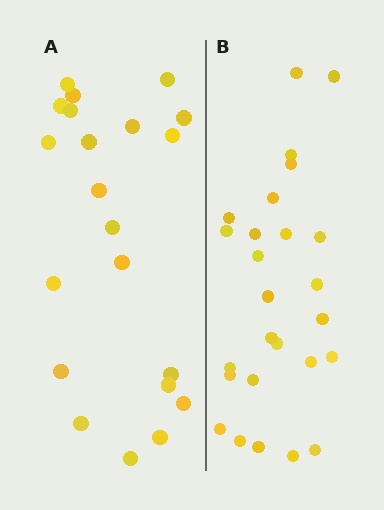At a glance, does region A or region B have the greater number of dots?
Region B (the right region) has more dots.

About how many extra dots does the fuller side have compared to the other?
Region B has about 5 more dots than region A.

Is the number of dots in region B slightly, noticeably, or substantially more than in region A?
Region B has only slightly more — the two regions are fairly close. The ratio is roughly 1.2 to 1.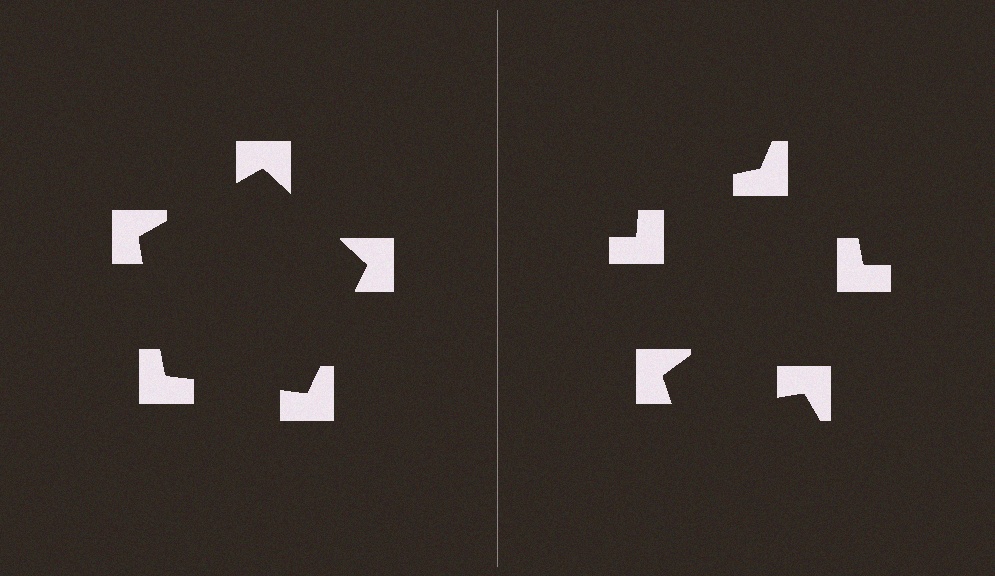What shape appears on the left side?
An illusory pentagon.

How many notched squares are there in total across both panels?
10 — 5 on each side.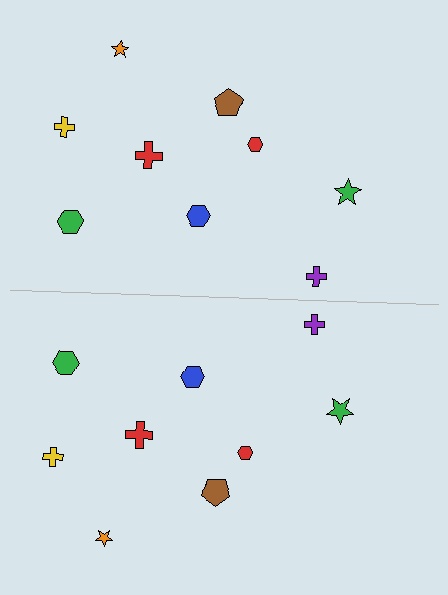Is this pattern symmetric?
Yes, this pattern has bilateral (reflection) symmetry.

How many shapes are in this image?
There are 18 shapes in this image.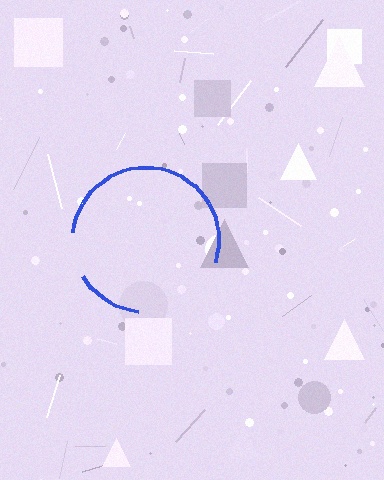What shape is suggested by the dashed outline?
The dashed outline suggests a circle.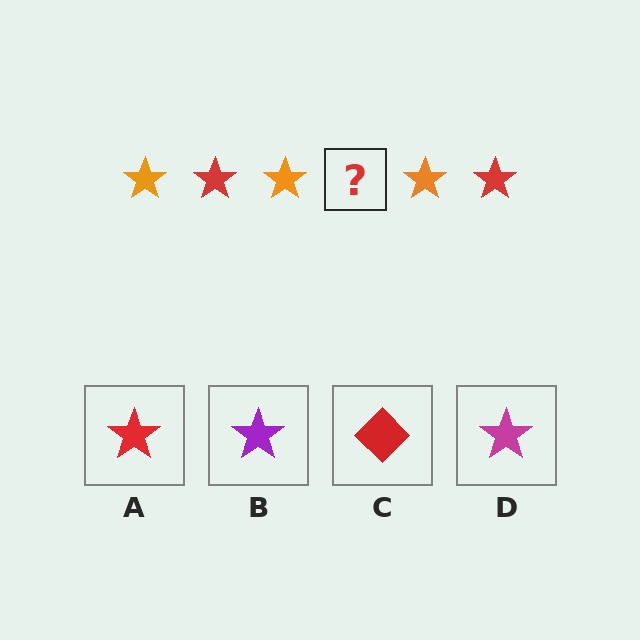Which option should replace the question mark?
Option A.